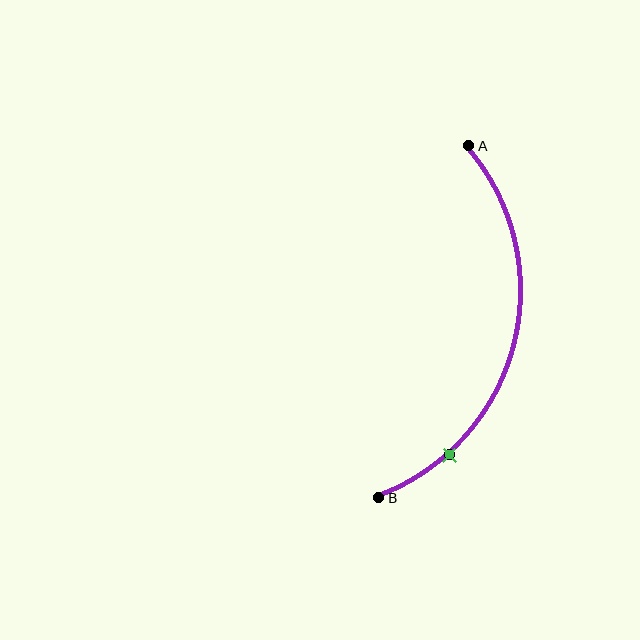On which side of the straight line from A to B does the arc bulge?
The arc bulges to the right of the straight line connecting A and B.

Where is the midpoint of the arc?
The arc midpoint is the point on the curve farthest from the straight line joining A and B. It sits to the right of that line.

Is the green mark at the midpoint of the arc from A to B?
No. The green mark lies on the arc but is closer to endpoint B. The arc midpoint would be at the point on the curve equidistant along the arc from both A and B.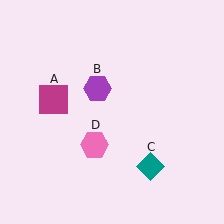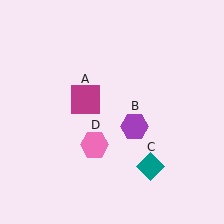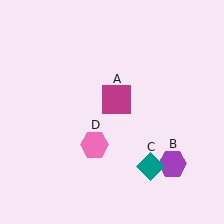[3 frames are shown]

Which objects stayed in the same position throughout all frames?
Teal diamond (object C) and pink hexagon (object D) remained stationary.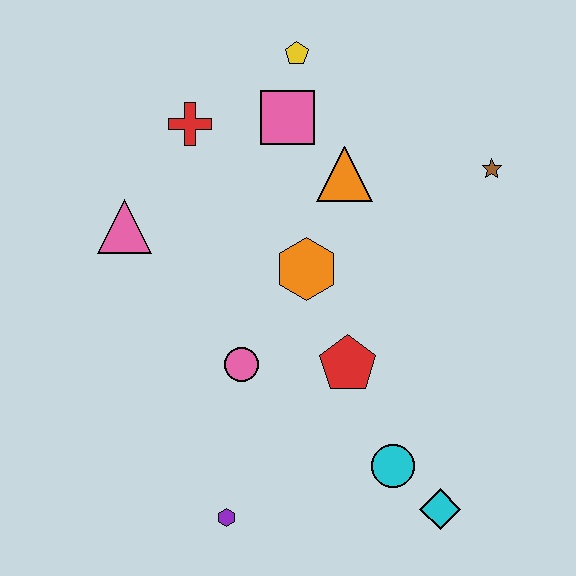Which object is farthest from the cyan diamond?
The yellow pentagon is farthest from the cyan diamond.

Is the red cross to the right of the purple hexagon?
No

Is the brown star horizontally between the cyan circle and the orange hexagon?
No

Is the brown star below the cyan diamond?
No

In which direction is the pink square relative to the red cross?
The pink square is to the right of the red cross.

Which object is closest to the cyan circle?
The cyan diamond is closest to the cyan circle.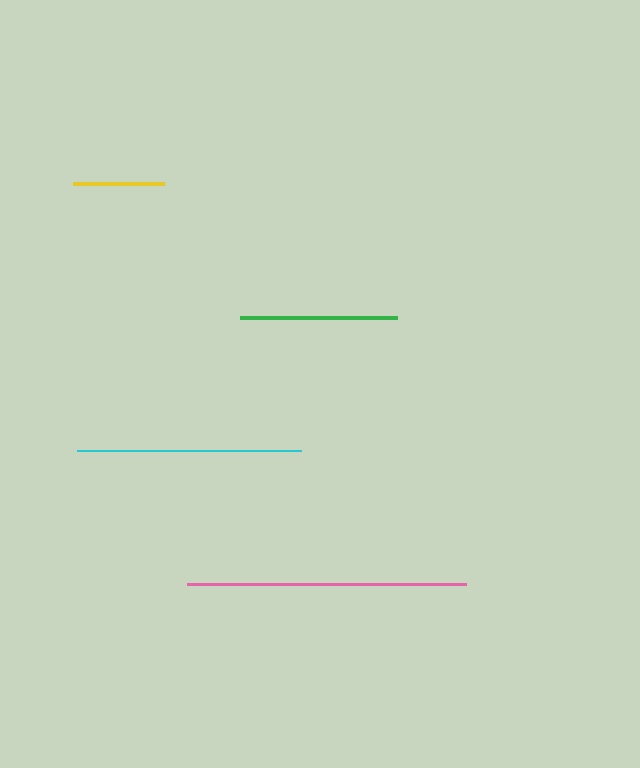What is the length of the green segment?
The green segment is approximately 157 pixels long.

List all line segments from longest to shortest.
From longest to shortest: pink, cyan, green, yellow.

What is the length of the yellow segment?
The yellow segment is approximately 91 pixels long.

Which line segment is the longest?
The pink line is the longest at approximately 278 pixels.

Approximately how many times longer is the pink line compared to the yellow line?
The pink line is approximately 3.1 times the length of the yellow line.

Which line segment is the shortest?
The yellow line is the shortest at approximately 91 pixels.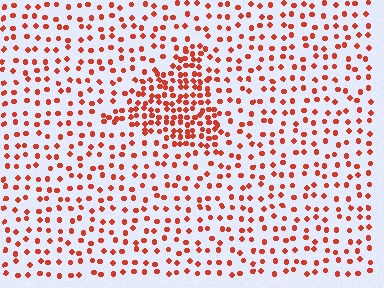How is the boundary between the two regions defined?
The boundary is defined by a change in element density (approximately 2.3x ratio). All elements are the same color, size, and shape.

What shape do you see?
I see a triangle.